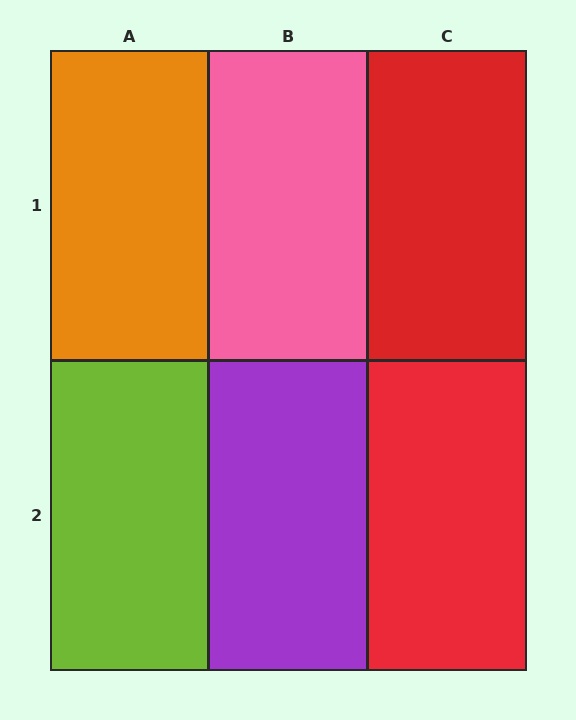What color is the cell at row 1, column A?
Orange.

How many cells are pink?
1 cell is pink.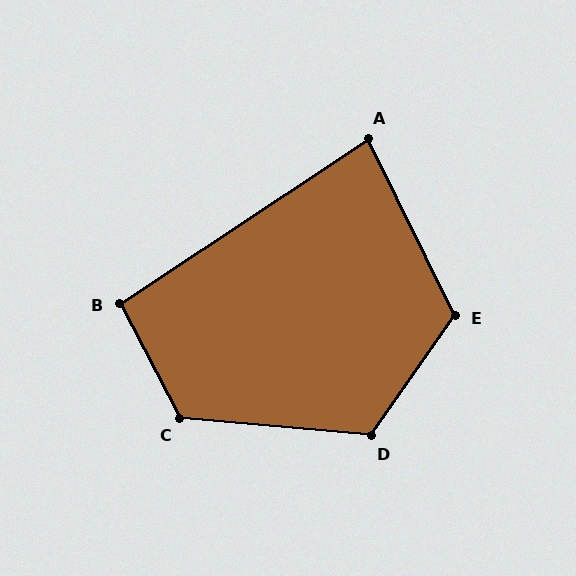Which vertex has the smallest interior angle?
A, at approximately 83 degrees.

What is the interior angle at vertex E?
Approximately 119 degrees (obtuse).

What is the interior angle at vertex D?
Approximately 120 degrees (obtuse).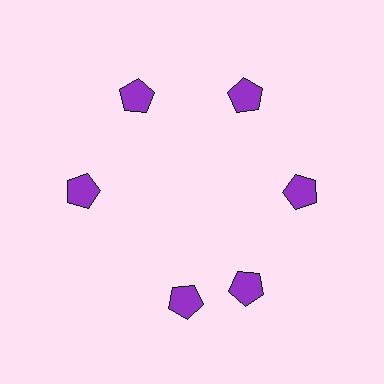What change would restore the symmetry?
The symmetry would be restored by rotating it back into even spacing with its neighbors so that all 6 pentagons sit at equal angles and equal distance from the center.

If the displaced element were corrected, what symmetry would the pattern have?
It would have 6-fold rotational symmetry — the pattern would map onto itself every 60 degrees.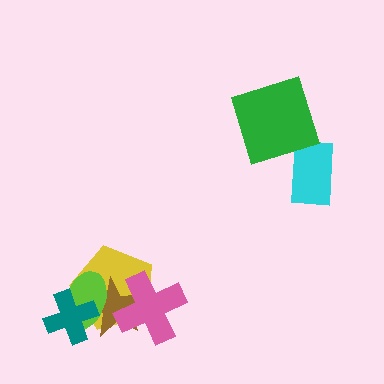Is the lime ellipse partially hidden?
Yes, it is partially covered by another shape.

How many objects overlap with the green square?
0 objects overlap with the green square.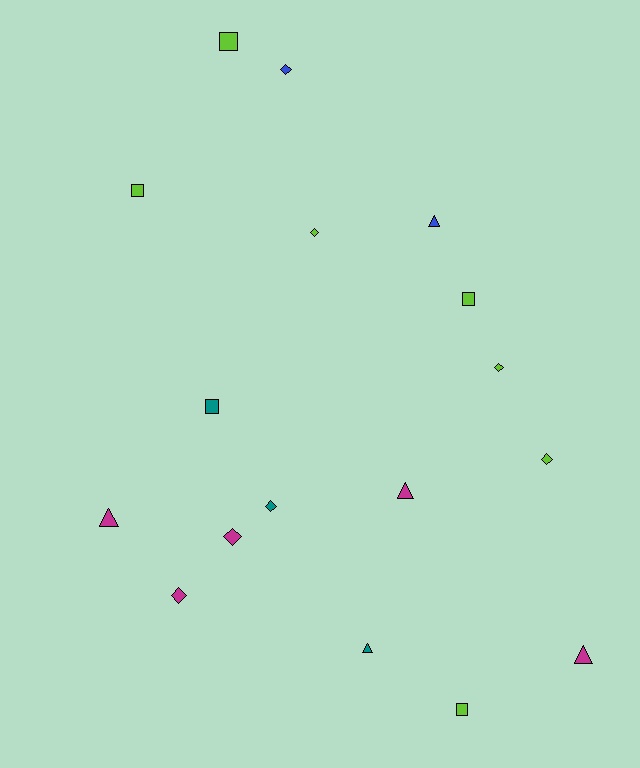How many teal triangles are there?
There is 1 teal triangle.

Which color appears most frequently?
Lime, with 7 objects.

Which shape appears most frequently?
Diamond, with 7 objects.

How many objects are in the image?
There are 17 objects.